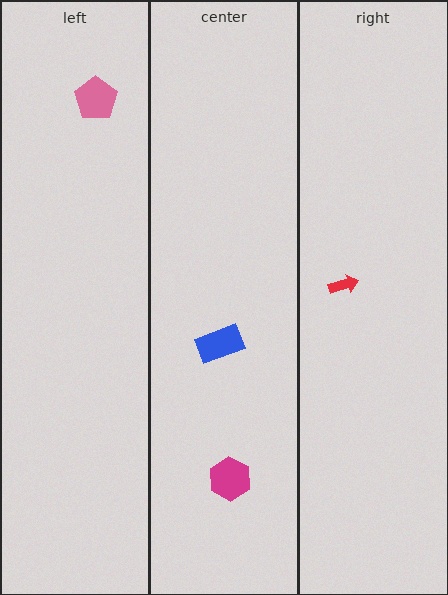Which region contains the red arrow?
The right region.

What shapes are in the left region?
The pink pentagon.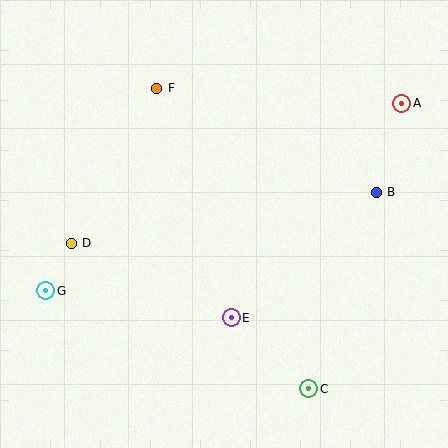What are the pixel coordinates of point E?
Point E is at (231, 318).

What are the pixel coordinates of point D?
Point D is at (71, 243).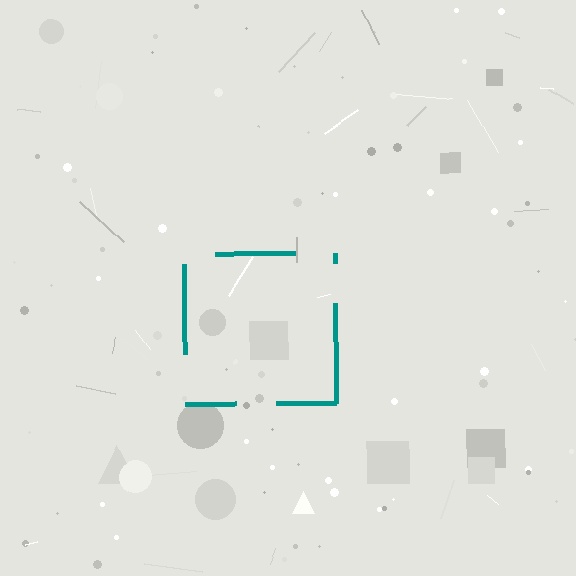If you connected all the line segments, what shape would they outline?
They would outline a square.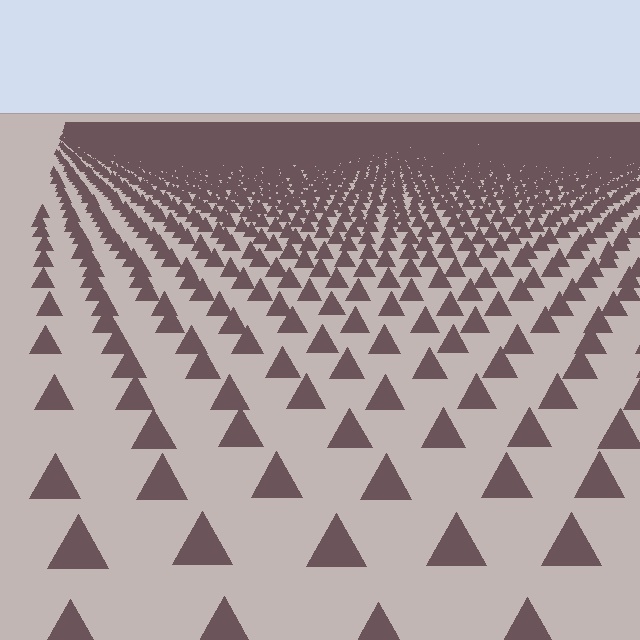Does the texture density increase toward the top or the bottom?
Density increases toward the top.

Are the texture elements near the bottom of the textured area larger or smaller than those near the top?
Larger. Near the bottom, elements are closer to the viewer and appear at a bigger on-screen size.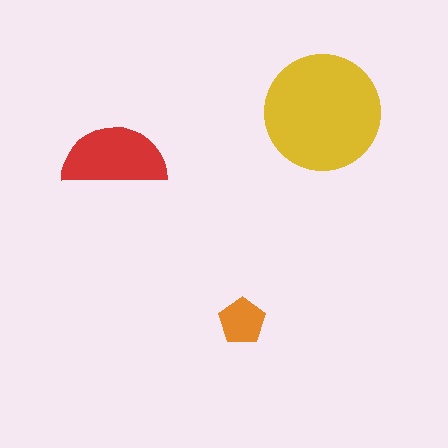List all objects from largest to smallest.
The yellow circle, the red semicircle, the orange pentagon.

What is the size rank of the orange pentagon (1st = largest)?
3rd.